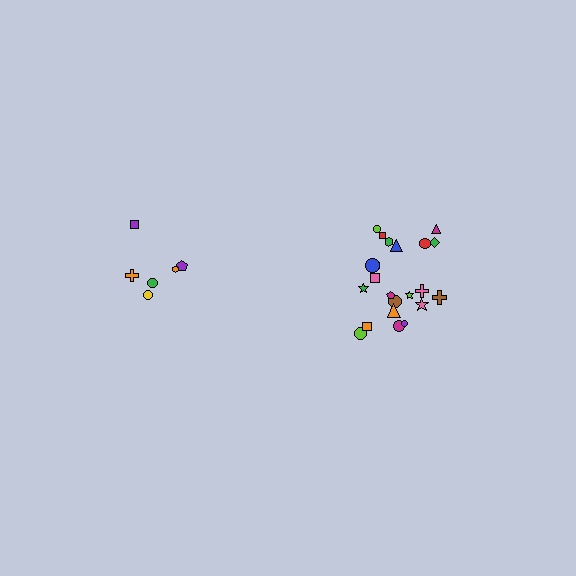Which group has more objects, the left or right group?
The right group.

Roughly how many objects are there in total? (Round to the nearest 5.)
Roughly 30 objects in total.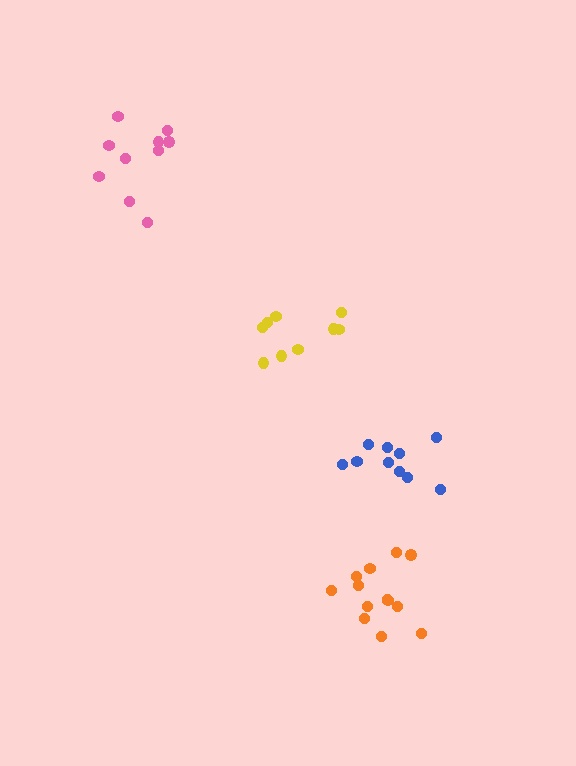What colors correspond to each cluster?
The clusters are colored: orange, yellow, pink, blue.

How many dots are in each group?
Group 1: 13 dots, Group 2: 9 dots, Group 3: 10 dots, Group 4: 10 dots (42 total).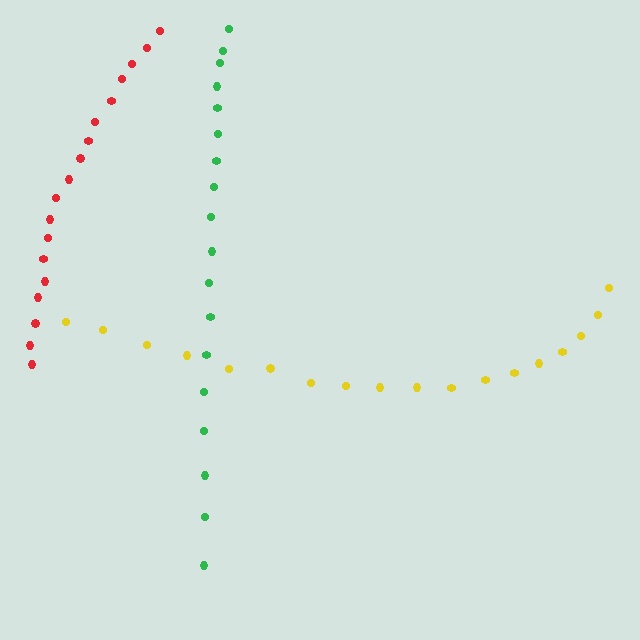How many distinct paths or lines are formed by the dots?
There are 3 distinct paths.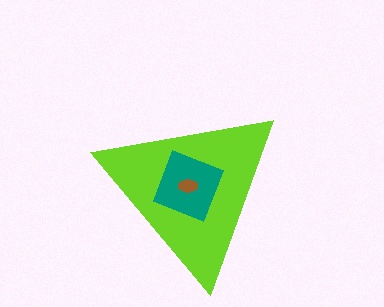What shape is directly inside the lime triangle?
The teal diamond.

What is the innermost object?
The brown ellipse.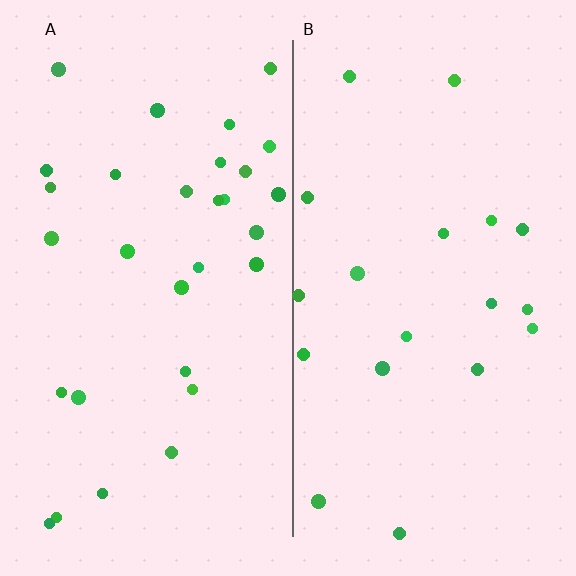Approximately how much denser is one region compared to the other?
Approximately 1.6× — region A over region B.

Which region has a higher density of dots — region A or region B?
A (the left).